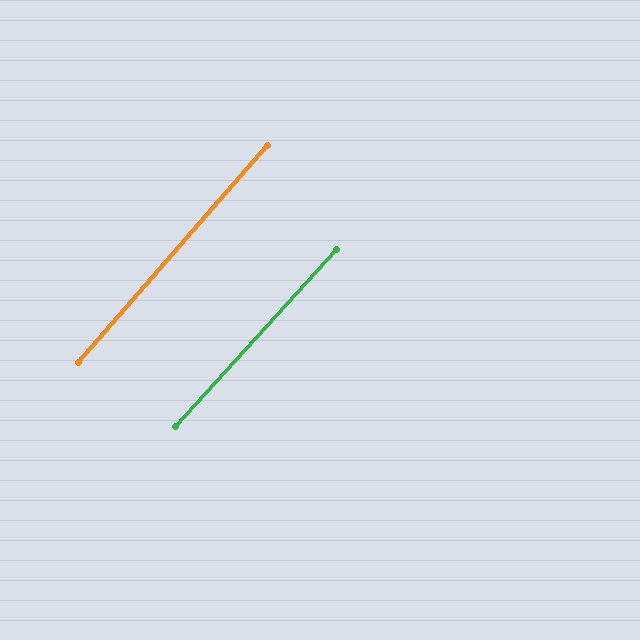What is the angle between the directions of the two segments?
Approximately 1 degree.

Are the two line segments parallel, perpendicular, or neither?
Parallel — their directions differ by only 1.2°.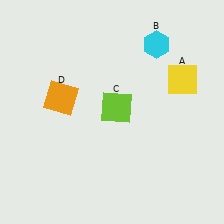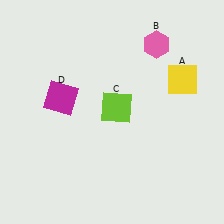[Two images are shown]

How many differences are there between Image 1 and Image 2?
There are 2 differences between the two images.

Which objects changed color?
B changed from cyan to pink. D changed from orange to magenta.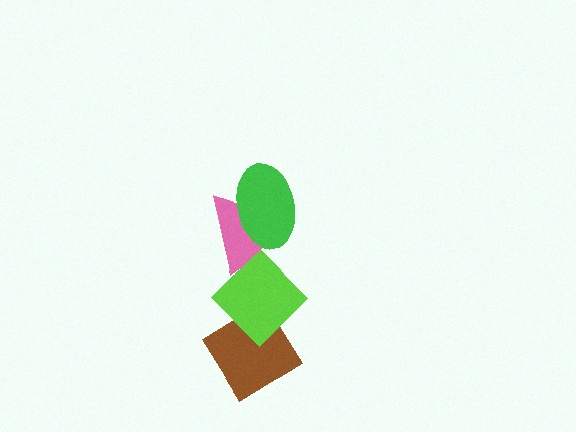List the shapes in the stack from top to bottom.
From top to bottom: the green ellipse, the pink triangle, the lime diamond, the brown diamond.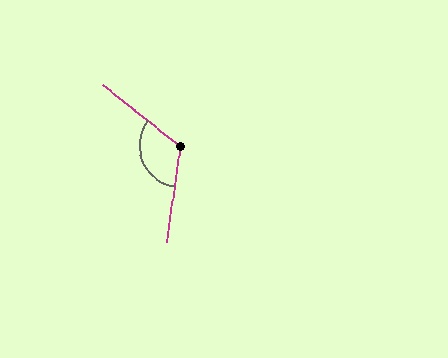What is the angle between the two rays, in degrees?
Approximately 120 degrees.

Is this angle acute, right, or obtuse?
It is obtuse.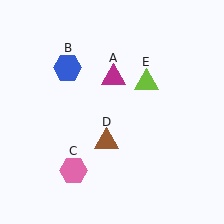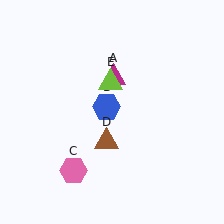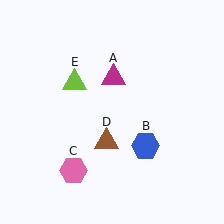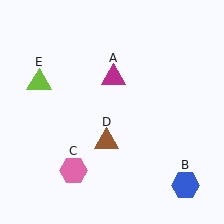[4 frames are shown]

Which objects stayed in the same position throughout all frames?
Magenta triangle (object A) and pink hexagon (object C) and brown triangle (object D) remained stationary.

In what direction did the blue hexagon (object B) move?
The blue hexagon (object B) moved down and to the right.